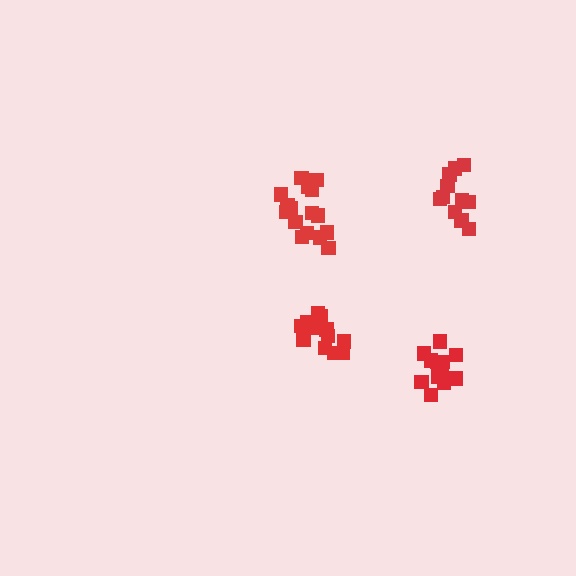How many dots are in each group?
Group 1: 13 dots, Group 2: 11 dots, Group 3: 15 dots, Group 4: 16 dots (55 total).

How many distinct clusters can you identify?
There are 4 distinct clusters.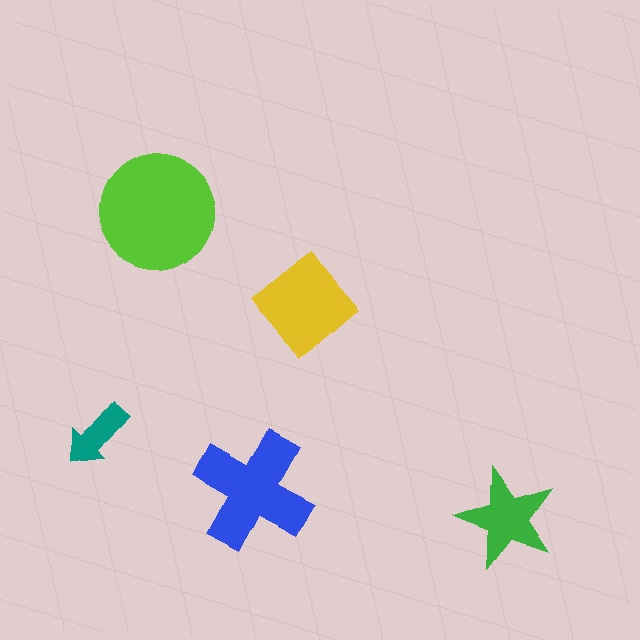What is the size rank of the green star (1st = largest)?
4th.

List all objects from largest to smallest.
The lime circle, the blue cross, the yellow diamond, the green star, the teal arrow.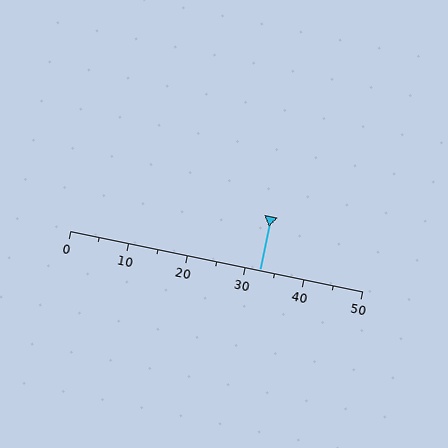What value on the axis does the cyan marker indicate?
The marker indicates approximately 32.5.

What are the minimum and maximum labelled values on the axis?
The axis runs from 0 to 50.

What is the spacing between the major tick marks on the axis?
The major ticks are spaced 10 apart.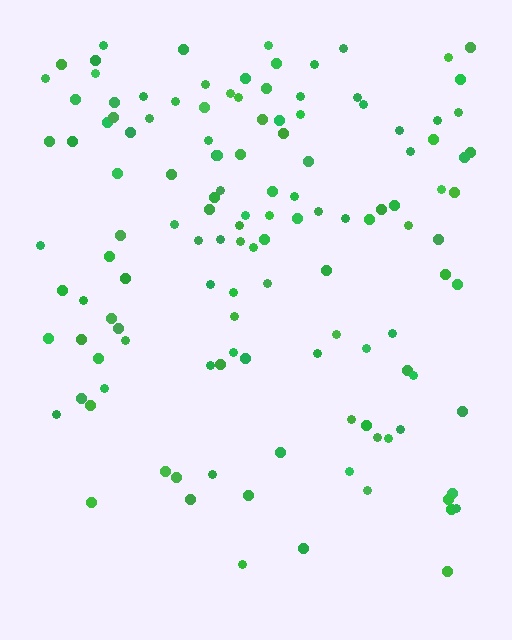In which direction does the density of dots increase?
From bottom to top, with the top side densest.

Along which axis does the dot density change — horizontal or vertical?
Vertical.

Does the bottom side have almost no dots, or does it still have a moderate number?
Still a moderate number, just noticeably fewer than the top.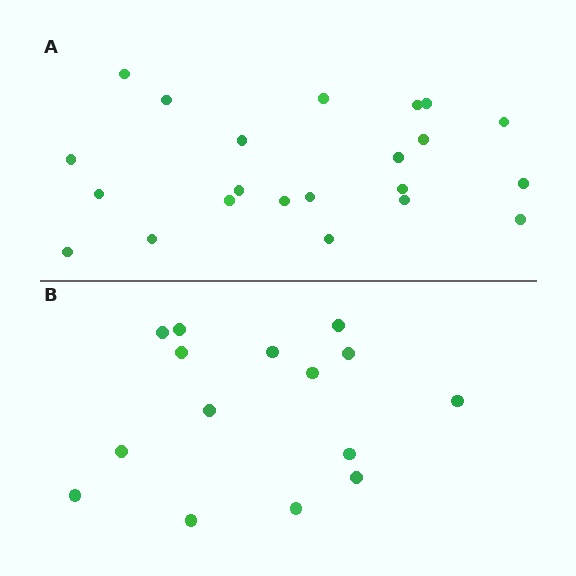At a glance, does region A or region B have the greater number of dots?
Region A (the top region) has more dots.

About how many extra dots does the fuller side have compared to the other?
Region A has roughly 8 or so more dots than region B.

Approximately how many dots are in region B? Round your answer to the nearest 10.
About 20 dots. (The exact count is 15, which rounds to 20.)